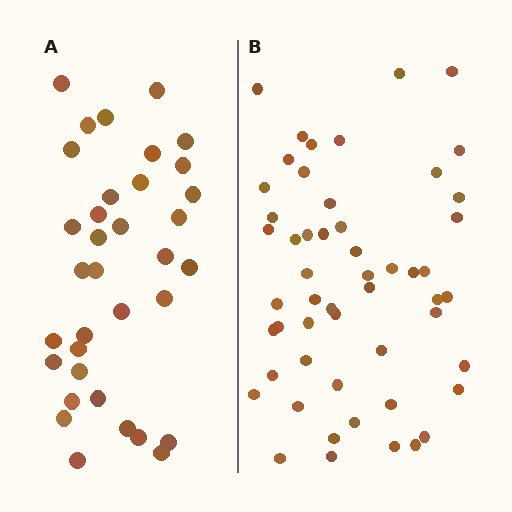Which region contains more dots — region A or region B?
Region B (the right region) has more dots.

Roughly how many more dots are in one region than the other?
Region B has approximately 20 more dots than region A.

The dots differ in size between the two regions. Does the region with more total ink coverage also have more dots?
No. Region A has more total ink coverage because its dots are larger, but region B actually contains more individual dots. Total area can be misleading — the number of items is what matters here.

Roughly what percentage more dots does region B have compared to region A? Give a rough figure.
About 50% more.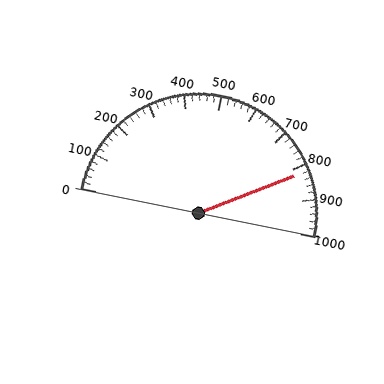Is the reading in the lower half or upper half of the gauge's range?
The reading is in the upper half of the range (0 to 1000).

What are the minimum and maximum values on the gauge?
The gauge ranges from 0 to 1000.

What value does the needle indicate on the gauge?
The needle indicates approximately 820.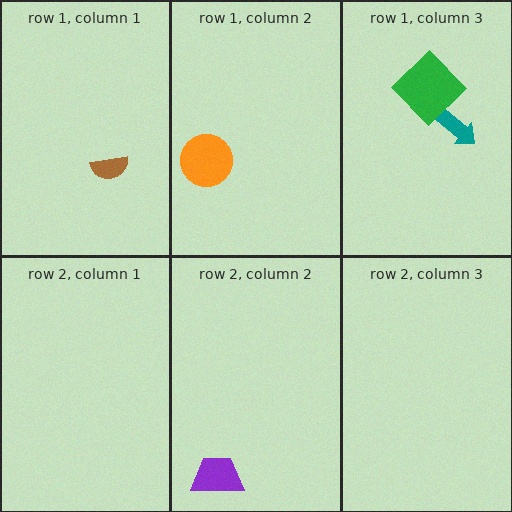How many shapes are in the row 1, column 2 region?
1.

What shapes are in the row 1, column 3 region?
The teal arrow, the green diamond.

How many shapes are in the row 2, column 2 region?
1.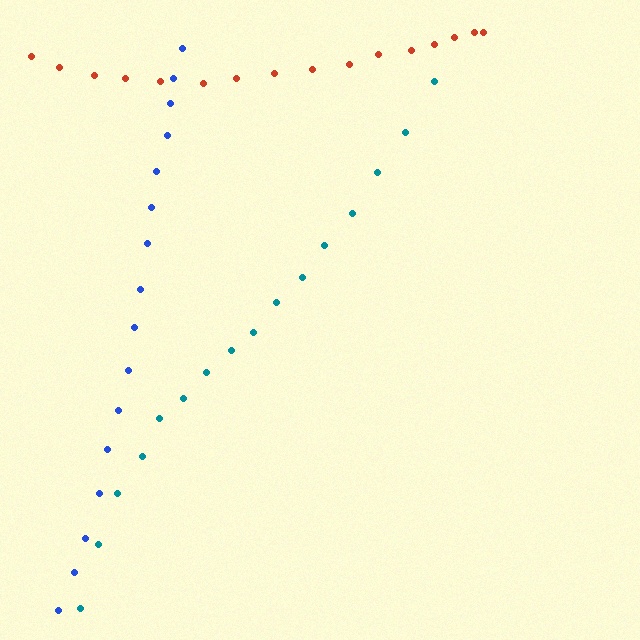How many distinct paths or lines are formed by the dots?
There are 3 distinct paths.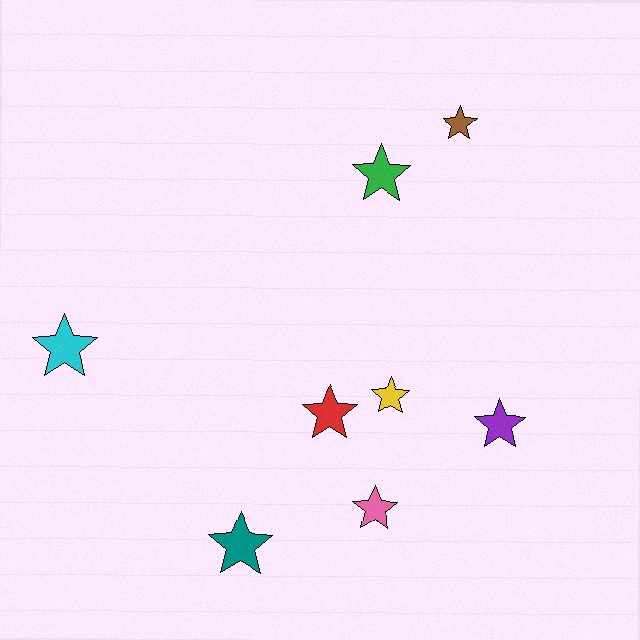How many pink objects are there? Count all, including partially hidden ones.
There is 1 pink object.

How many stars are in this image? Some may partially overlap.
There are 8 stars.